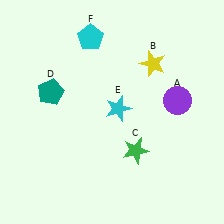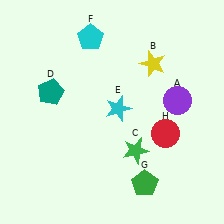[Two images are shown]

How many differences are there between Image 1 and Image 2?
There are 2 differences between the two images.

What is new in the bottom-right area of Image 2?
A green pentagon (G) was added in the bottom-right area of Image 2.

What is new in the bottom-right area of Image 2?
A red circle (H) was added in the bottom-right area of Image 2.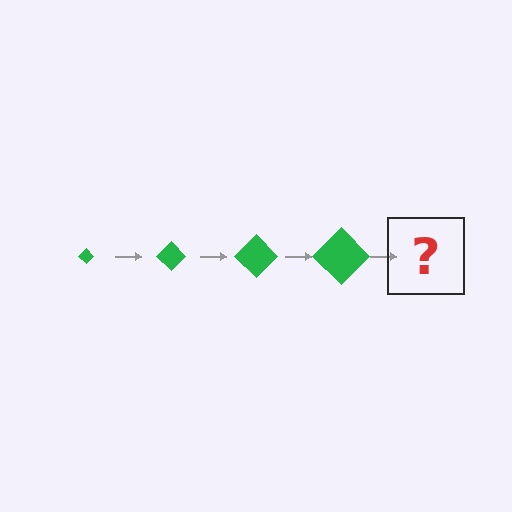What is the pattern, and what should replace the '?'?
The pattern is that the diamond gets progressively larger each step. The '?' should be a green diamond, larger than the previous one.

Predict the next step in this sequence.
The next step is a green diamond, larger than the previous one.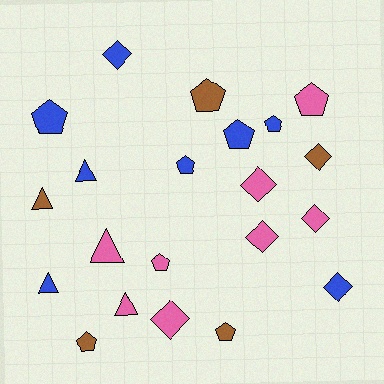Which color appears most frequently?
Blue, with 8 objects.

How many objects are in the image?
There are 21 objects.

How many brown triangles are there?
There is 1 brown triangle.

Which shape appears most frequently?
Pentagon, with 9 objects.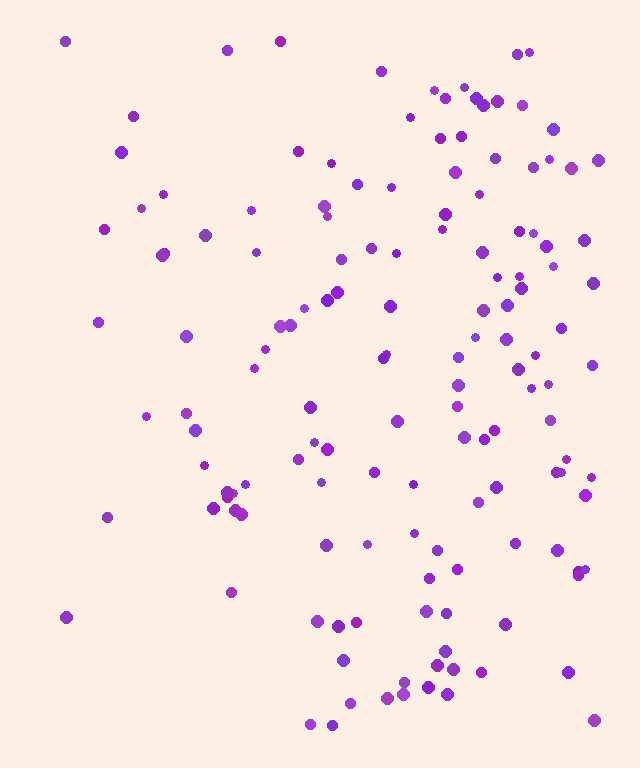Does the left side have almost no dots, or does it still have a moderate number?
Still a moderate number, just noticeably fewer than the right.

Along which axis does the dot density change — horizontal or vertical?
Horizontal.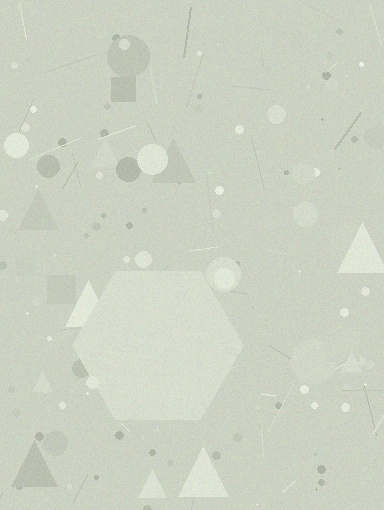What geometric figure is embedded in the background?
A hexagon is embedded in the background.